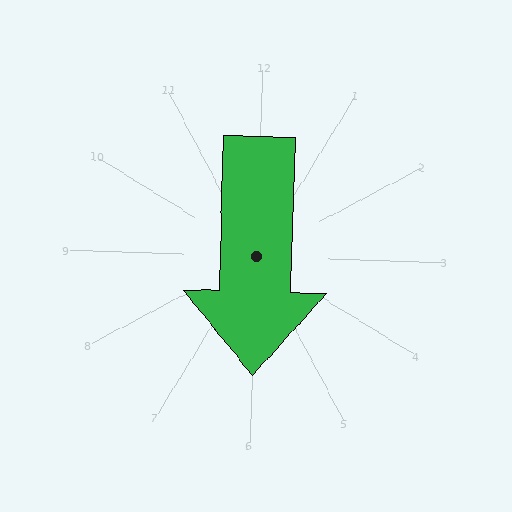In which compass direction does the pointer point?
South.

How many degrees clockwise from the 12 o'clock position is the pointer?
Approximately 180 degrees.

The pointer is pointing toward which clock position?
Roughly 6 o'clock.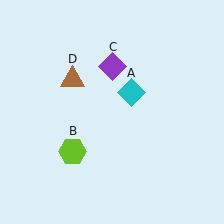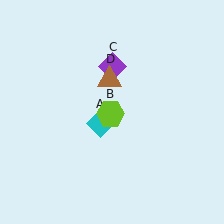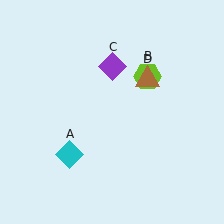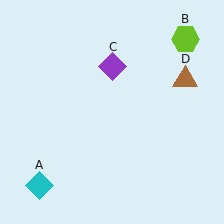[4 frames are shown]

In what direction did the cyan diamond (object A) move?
The cyan diamond (object A) moved down and to the left.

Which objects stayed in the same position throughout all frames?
Purple diamond (object C) remained stationary.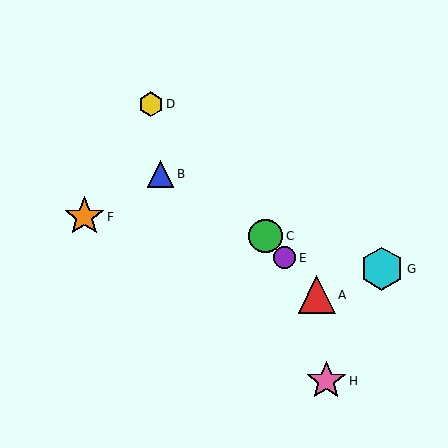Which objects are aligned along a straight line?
Objects A, C, D, E are aligned along a straight line.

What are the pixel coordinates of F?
Object F is at (84, 217).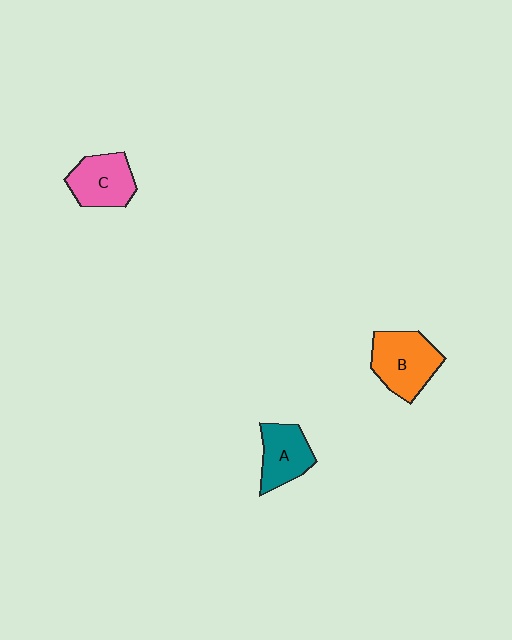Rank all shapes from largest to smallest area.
From largest to smallest: B (orange), C (pink), A (teal).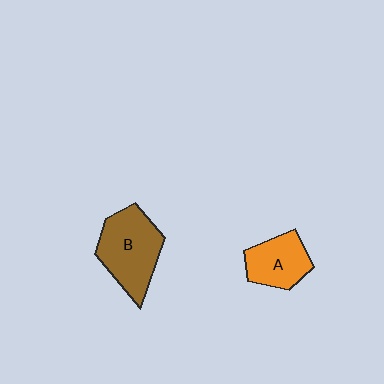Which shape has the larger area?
Shape B (brown).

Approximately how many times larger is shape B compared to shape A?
Approximately 1.5 times.